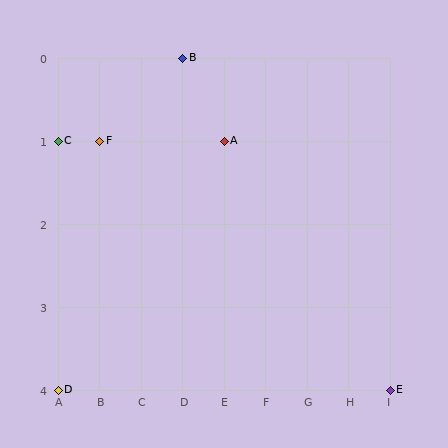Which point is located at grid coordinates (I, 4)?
Point E is at (I, 4).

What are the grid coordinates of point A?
Point A is at grid coordinates (E, 1).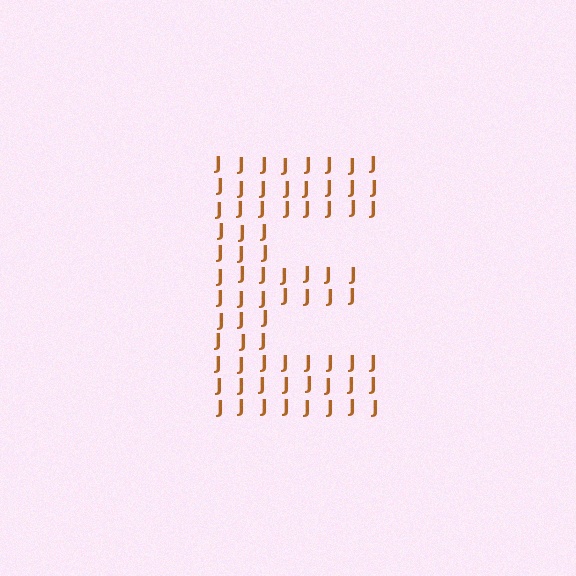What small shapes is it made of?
It is made of small letter J's.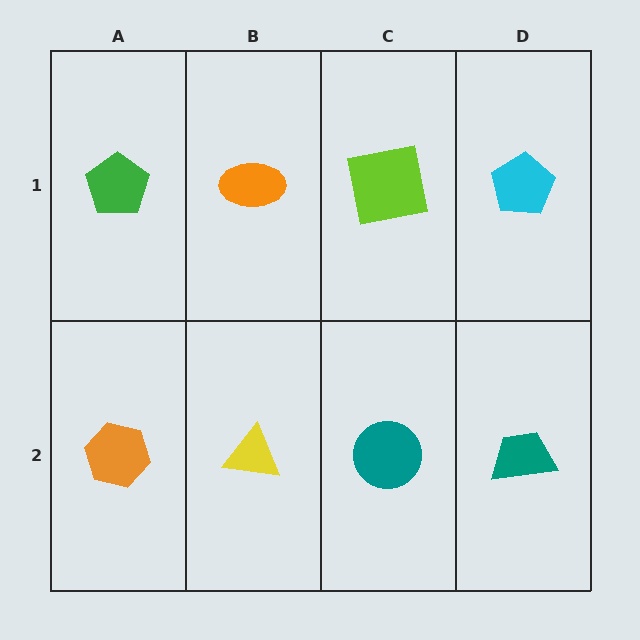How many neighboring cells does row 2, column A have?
2.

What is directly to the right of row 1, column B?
A lime square.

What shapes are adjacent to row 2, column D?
A cyan pentagon (row 1, column D), a teal circle (row 2, column C).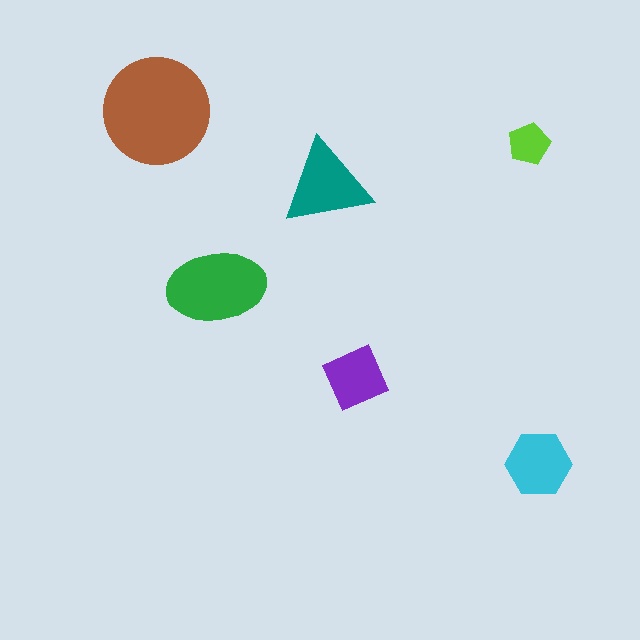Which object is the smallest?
The lime pentagon.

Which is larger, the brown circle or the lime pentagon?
The brown circle.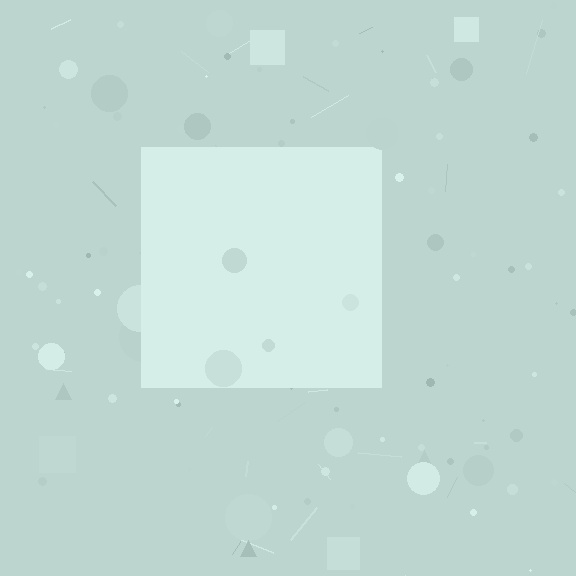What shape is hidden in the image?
A square is hidden in the image.